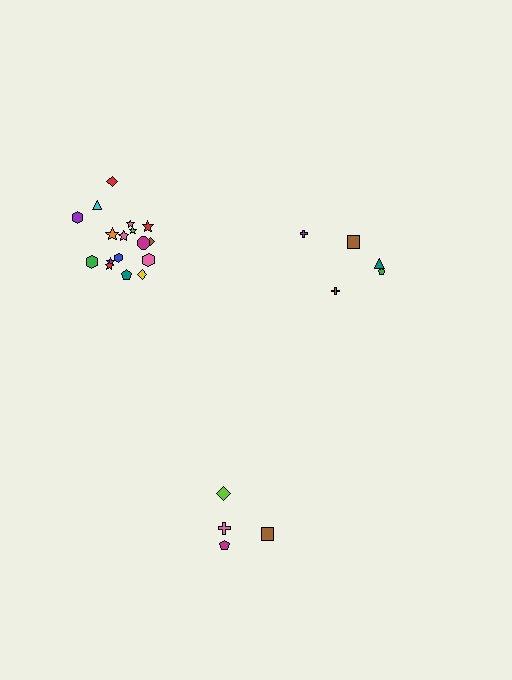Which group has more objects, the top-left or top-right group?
The top-left group.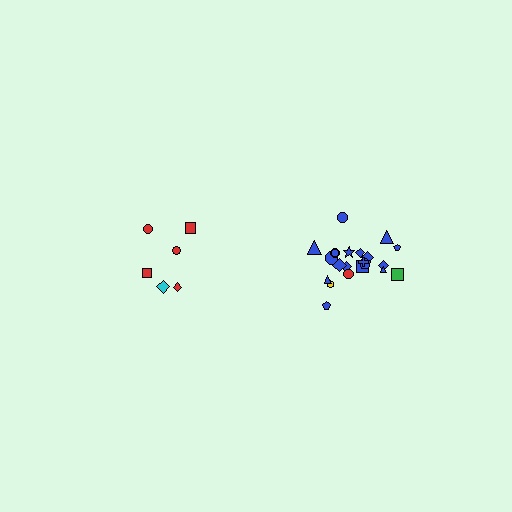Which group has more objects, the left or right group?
The right group.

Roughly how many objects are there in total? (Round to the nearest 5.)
Roughly 30 objects in total.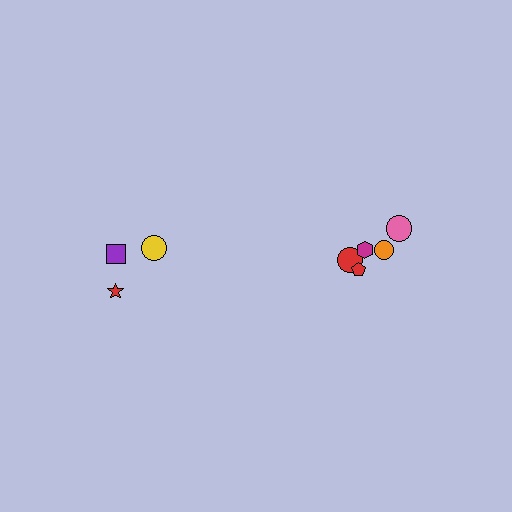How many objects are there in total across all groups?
There are 8 objects.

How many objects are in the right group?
There are 5 objects.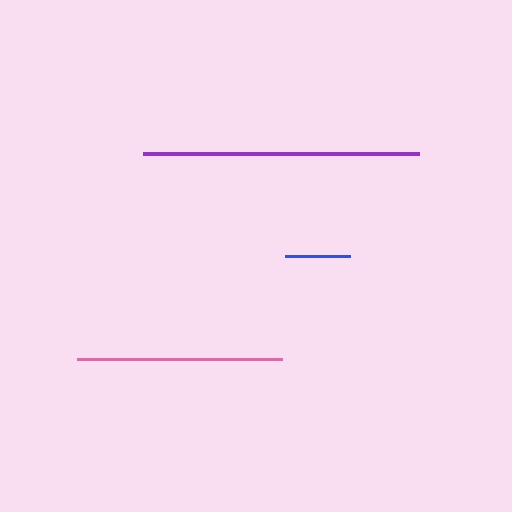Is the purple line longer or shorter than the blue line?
The purple line is longer than the blue line.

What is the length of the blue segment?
The blue segment is approximately 65 pixels long.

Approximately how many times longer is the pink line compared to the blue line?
The pink line is approximately 3.2 times the length of the blue line.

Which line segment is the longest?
The purple line is the longest at approximately 276 pixels.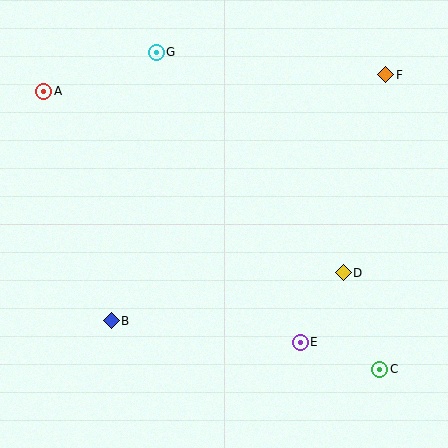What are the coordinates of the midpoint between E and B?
The midpoint between E and B is at (206, 332).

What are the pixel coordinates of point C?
Point C is at (380, 369).